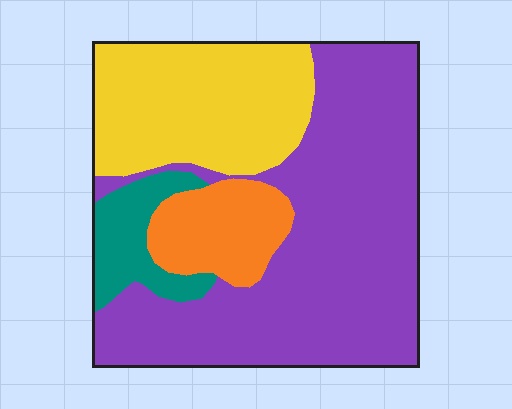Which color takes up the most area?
Purple, at roughly 55%.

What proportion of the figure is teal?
Teal takes up about one tenth (1/10) of the figure.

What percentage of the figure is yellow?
Yellow takes up between a sixth and a third of the figure.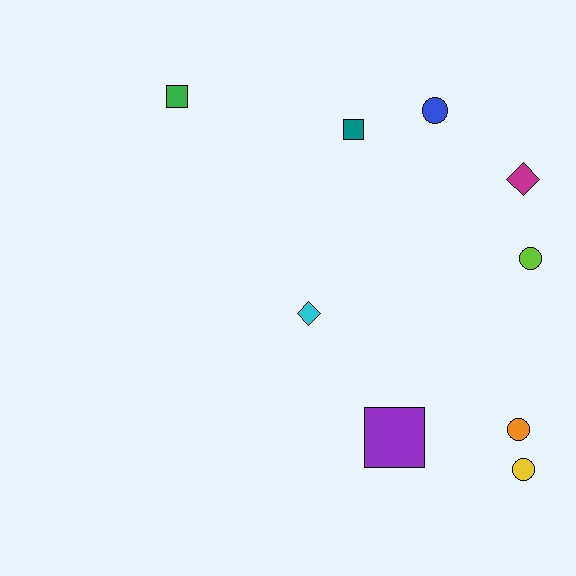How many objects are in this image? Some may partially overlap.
There are 9 objects.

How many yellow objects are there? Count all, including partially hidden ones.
There is 1 yellow object.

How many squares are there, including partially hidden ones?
There are 3 squares.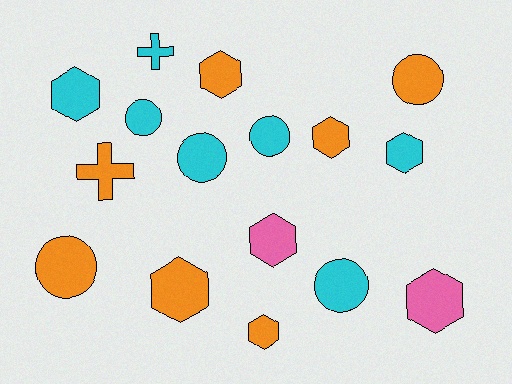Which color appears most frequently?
Cyan, with 7 objects.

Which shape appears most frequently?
Hexagon, with 8 objects.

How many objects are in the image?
There are 16 objects.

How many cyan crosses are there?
There is 1 cyan cross.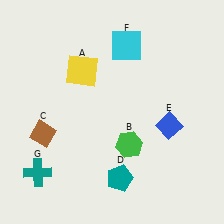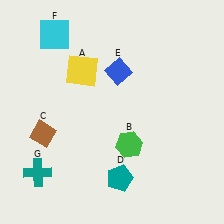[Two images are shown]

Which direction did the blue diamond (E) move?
The blue diamond (E) moved up.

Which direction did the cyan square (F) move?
The cyan square (F) moved left.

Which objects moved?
The objects that moved are: the blue diamond (E), the cyan square (F).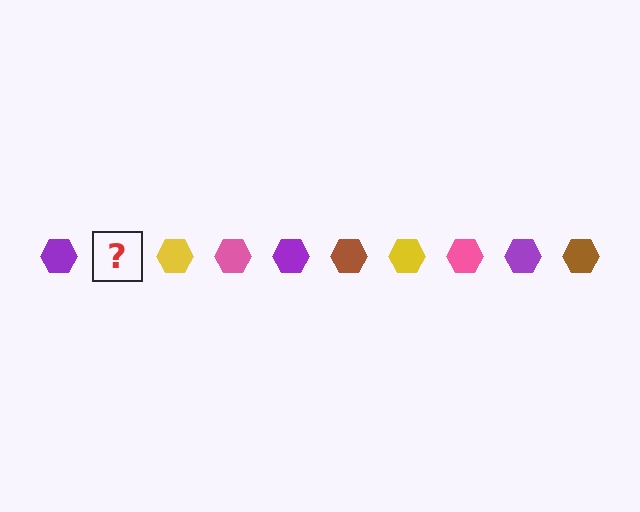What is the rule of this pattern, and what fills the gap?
The rule is that the pattern cycles through purple, brown, yellow, pink hexagons. The gap should be filled with a brown hexagon.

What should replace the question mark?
The question mark should be replaced with a brown hexagon.